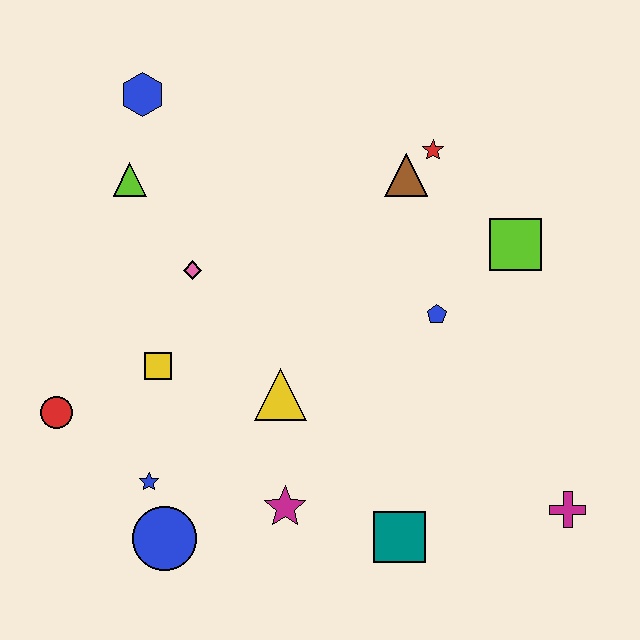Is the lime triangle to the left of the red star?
Yes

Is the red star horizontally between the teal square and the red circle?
No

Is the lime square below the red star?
Yes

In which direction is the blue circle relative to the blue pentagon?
The blue circle is to the left of the blue pentagon.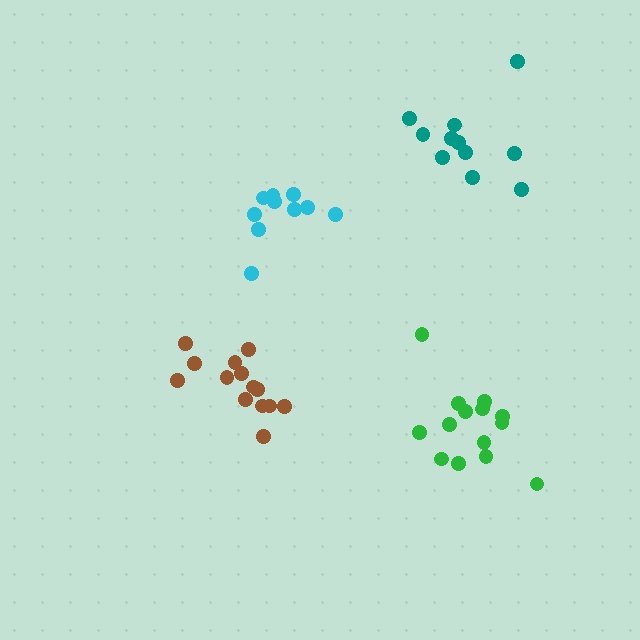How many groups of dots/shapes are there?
There are 4 groups.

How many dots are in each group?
Group 1: 10 dots, Group 2: 14 dots, Group 3: 11 dots, Group 4: 14 dots (49 total).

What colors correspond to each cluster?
The clusters are colored: cyan, green, teal, brown.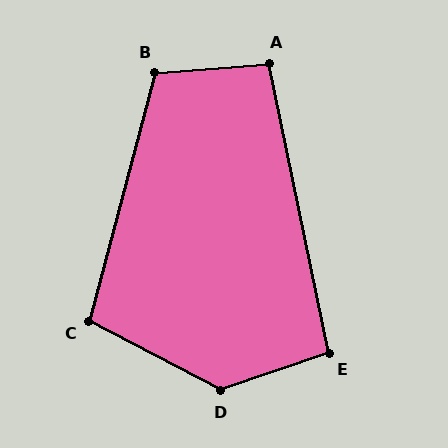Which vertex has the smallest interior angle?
A, at approximately 97 degrees.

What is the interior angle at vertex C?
Approximately 103 degrees (obtuse).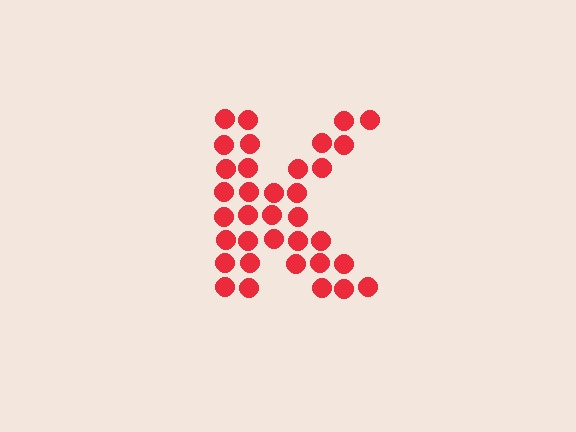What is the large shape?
The large shape is the letter K.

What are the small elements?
The small elements are circles.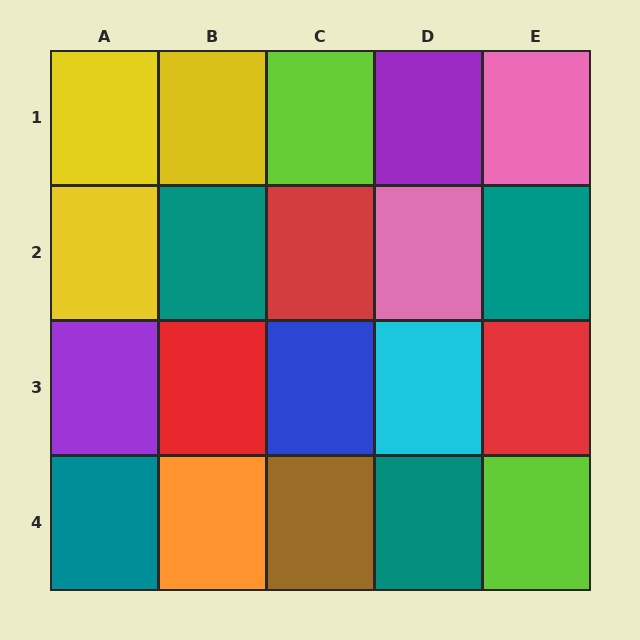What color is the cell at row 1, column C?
Lime.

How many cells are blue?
1 cell is blue.